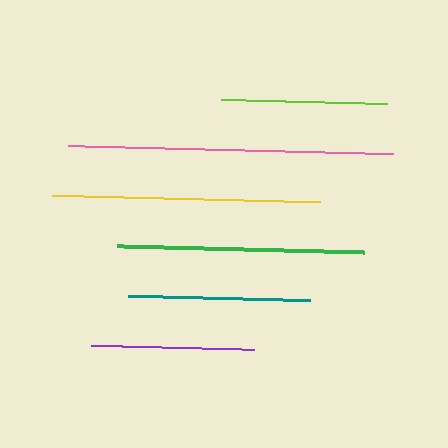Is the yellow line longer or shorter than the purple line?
The yellow line is longer than the purple line.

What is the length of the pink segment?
The pink segment is approximately 325 pixels long.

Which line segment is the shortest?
The purple line is the shortest at approximately 163 pixels.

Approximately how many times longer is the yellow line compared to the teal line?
The yellow line is approximately 1.5 times the length of the teal line.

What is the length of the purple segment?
The purple segment is approximately 163 pixels long.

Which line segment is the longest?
The pink line is the longest at approximately 325 pixels.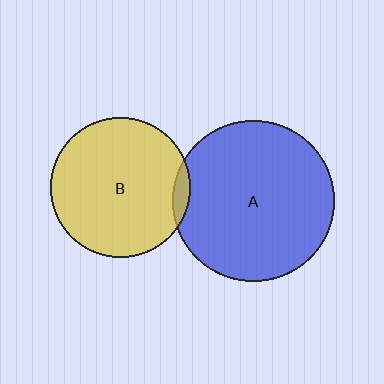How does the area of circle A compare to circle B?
Approximately 1.3 times.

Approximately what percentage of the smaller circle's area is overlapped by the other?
Approximately 5%.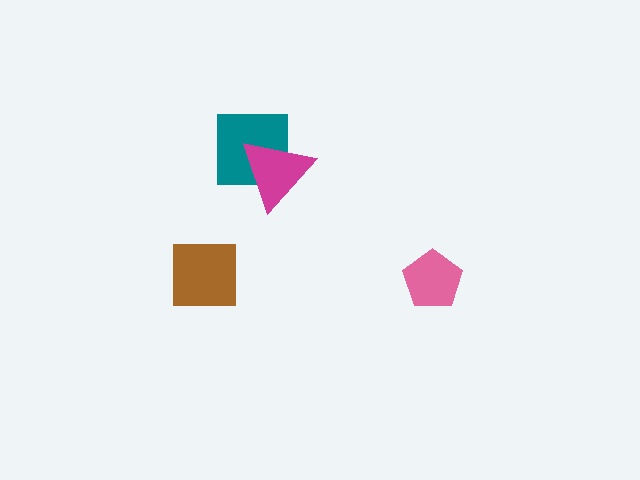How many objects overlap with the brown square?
0 objects overlap with the brown square.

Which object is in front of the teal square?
The magenta triangle is in front of the teal square.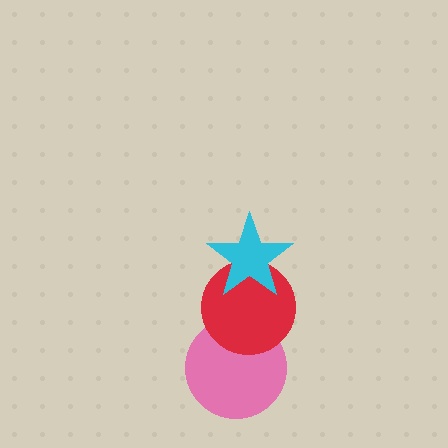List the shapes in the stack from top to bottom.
From top to bottom: the cyan star, the red circle, the pink circle.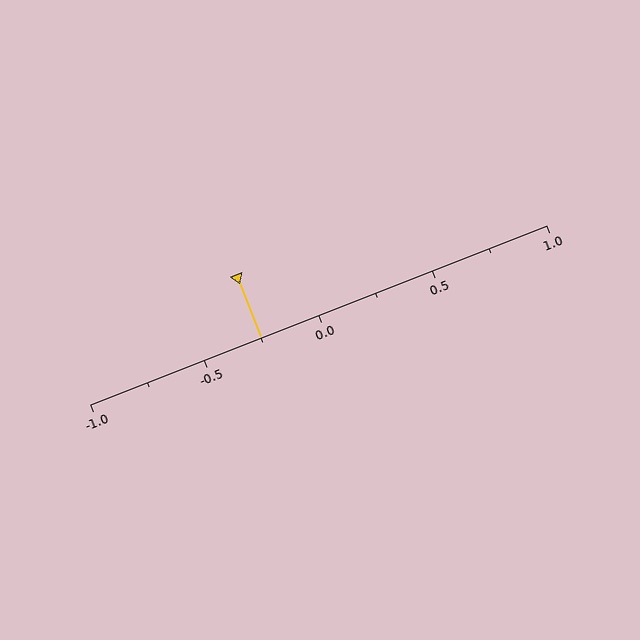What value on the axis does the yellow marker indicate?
The marker indicates approximately -0.25.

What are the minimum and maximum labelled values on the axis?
The axis runs from -1.0 to 1.0.